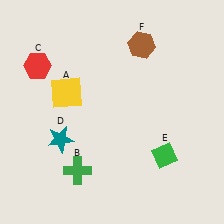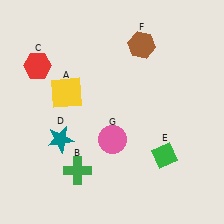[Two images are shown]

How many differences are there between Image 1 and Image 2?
There is 1 difference between the two images.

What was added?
A pink circle (G) was added in Image 2.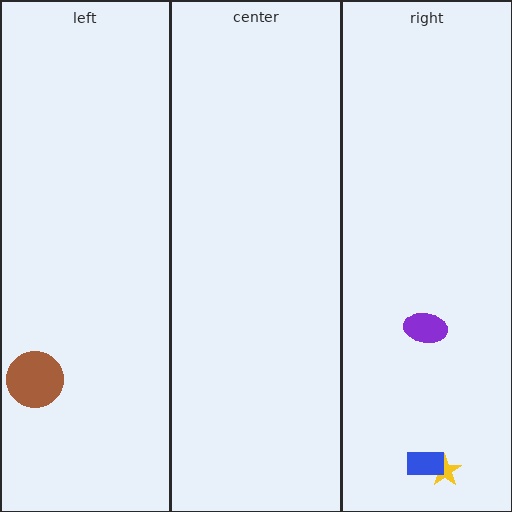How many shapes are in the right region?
3.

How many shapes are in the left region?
1.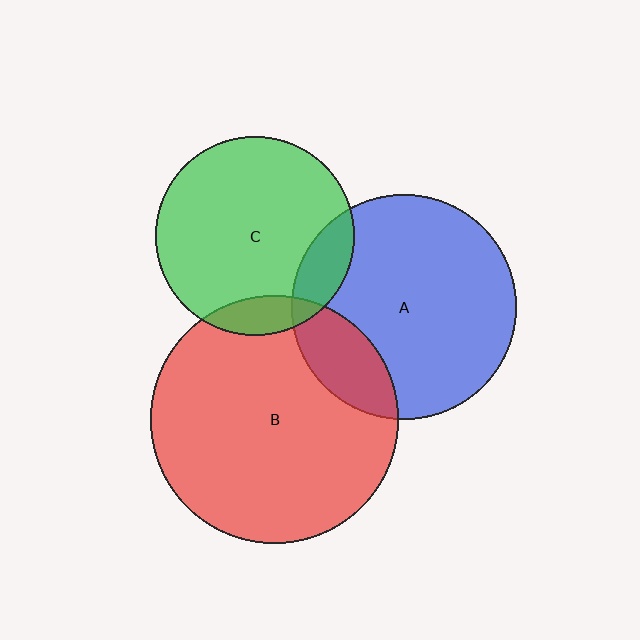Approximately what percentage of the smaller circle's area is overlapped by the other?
Approximately 20%.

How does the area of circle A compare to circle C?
Approximately 1.3 times.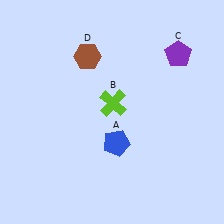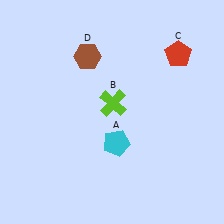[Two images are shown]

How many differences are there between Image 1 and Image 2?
There are 2 differences between the two images.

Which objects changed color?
A changed from blue to cyan. C changed from purple to red.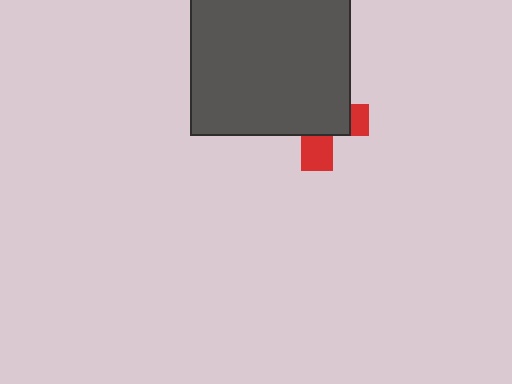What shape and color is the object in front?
The object in front is a dark gray square.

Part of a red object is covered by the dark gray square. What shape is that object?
It is a cross.